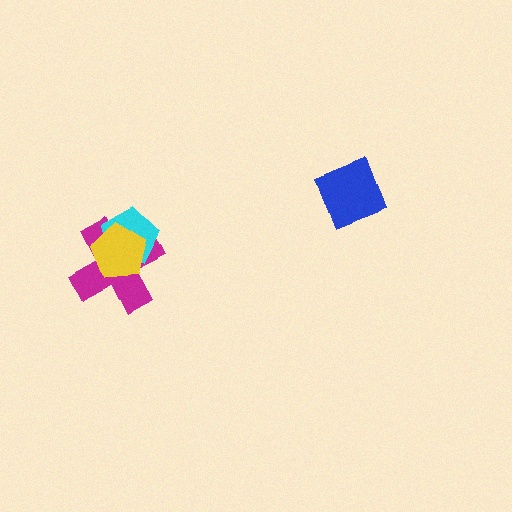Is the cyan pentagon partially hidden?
Yes, it is partially covered by another shape.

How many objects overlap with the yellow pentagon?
2 objects overlap with the yellow pentagon.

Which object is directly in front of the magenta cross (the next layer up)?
The cyan pentagon is directly in front of the magenta cross.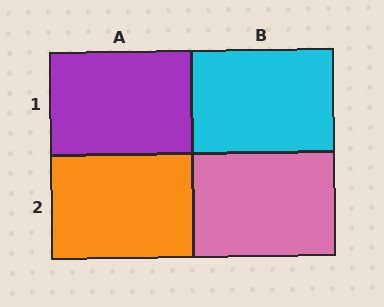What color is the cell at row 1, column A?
Purple.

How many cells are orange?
1 cell is orange.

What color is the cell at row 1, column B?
Cyan.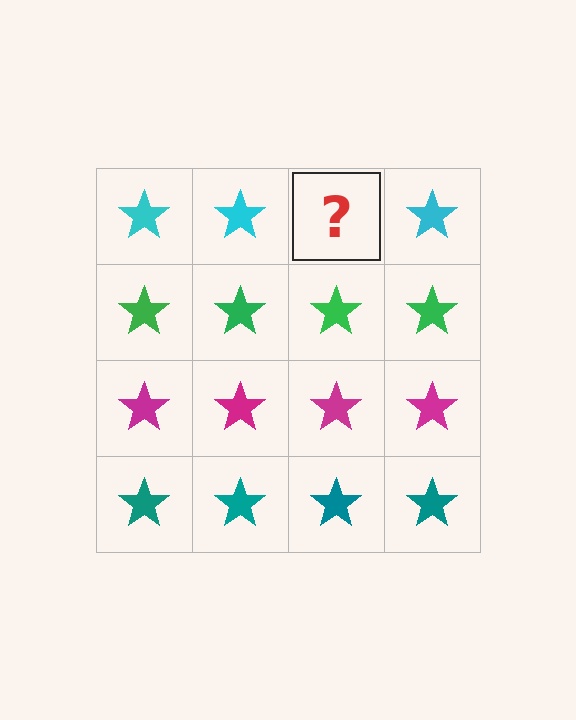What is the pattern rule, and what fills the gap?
The rule is that each row has a consistent color. The gap should be filled with a cyan star.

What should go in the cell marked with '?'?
The missing cell should contain a cyan star.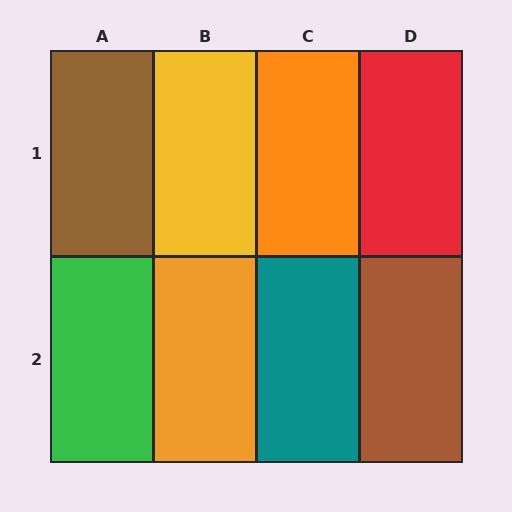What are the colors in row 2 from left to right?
Green, orange, teal, brown.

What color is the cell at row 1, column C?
Orange.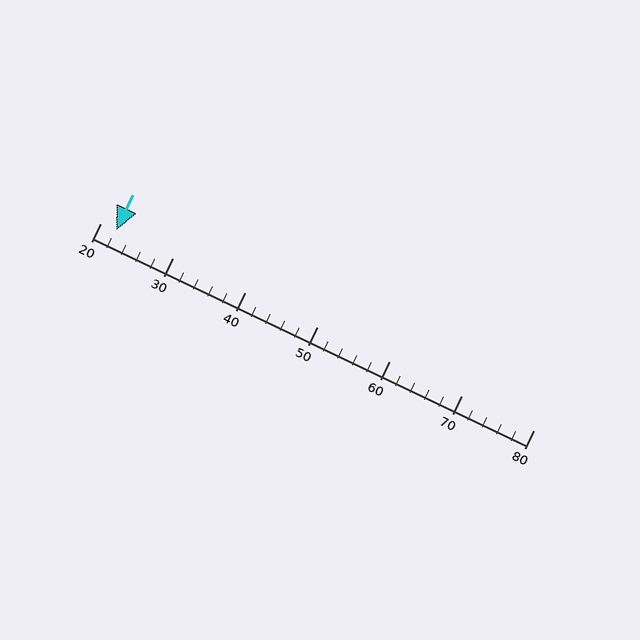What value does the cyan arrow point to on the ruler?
The cyan arrow points to approximately 22.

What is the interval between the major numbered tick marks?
The major tick marks are spaced 10 units apart.